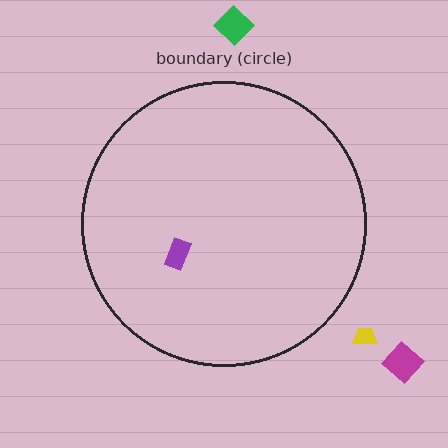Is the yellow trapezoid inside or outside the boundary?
Outside.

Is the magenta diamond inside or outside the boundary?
Outside.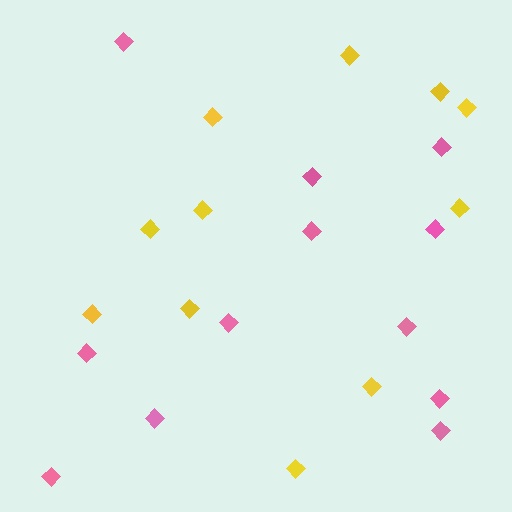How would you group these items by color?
There are 2 groups: one group of pink diamonds (12) and one group of yellow diamonds (11).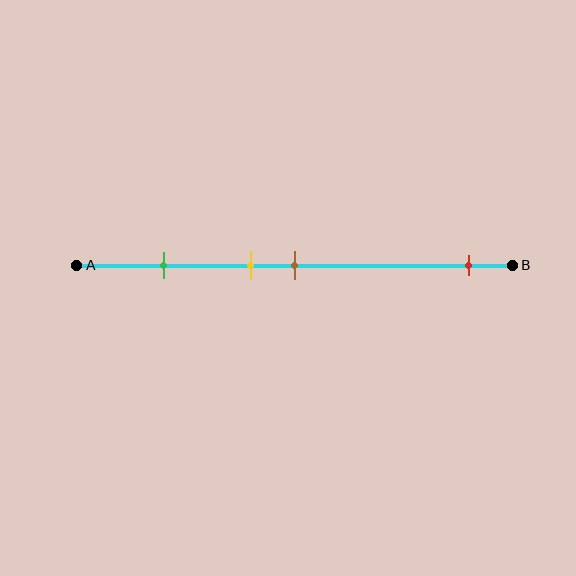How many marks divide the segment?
There are 4 marks dividing the segment.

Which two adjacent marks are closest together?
The yellow and brown marks are the closest adjacent pair.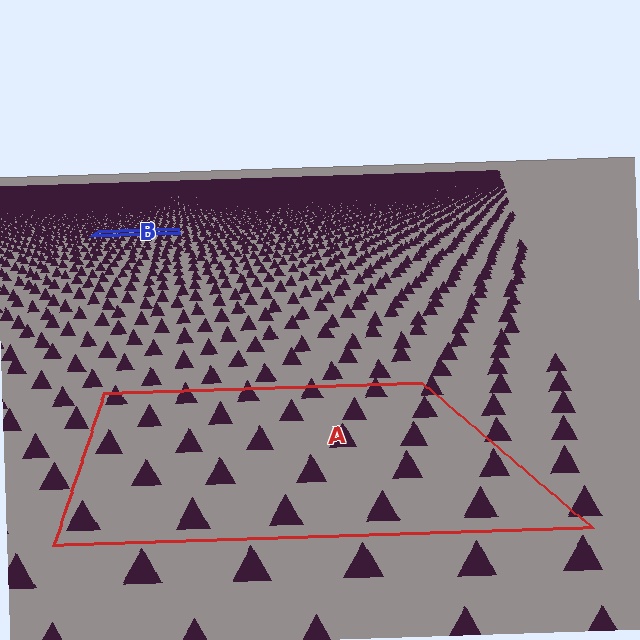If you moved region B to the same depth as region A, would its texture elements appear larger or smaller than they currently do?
They would appear larger. At a closer depth, the same texture elements are projected at a bigger on-screen size.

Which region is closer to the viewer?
Region A is closer. The texture elements there are larger and more spread out.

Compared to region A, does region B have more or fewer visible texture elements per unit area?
Region B has more texture elements per unit area — they are packed more densely because it is farther away.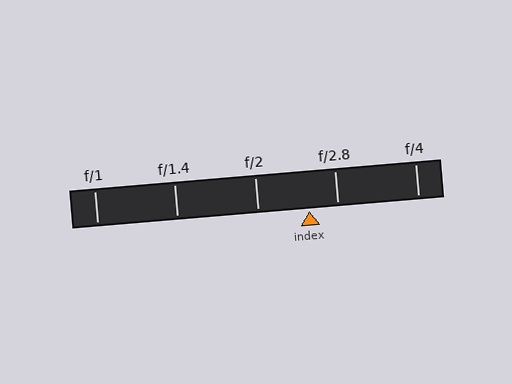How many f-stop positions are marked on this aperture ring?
There are 5 f-stop positions marked.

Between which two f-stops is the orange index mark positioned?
The index mark is between f/2 and f/2.8.